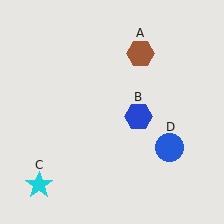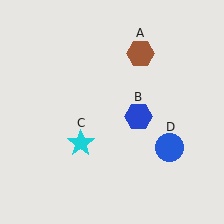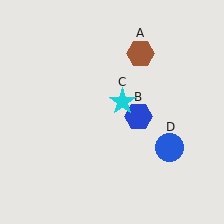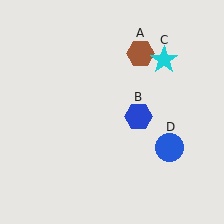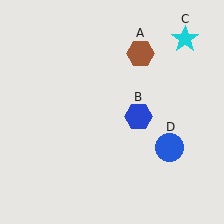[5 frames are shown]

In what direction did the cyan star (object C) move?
The cyan star (object C) moved up and to the right.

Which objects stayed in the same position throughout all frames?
Brown hexagon (object A) and blue hexagon (object B) and blue circle (object D) remained stationary.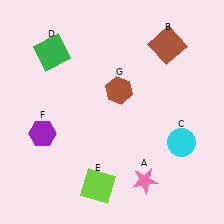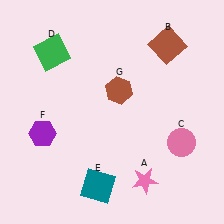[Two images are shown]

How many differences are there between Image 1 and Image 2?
There are 2 differences between the two images.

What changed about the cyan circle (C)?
In Image 1, C is cyan. In Image 2, it changed to pink.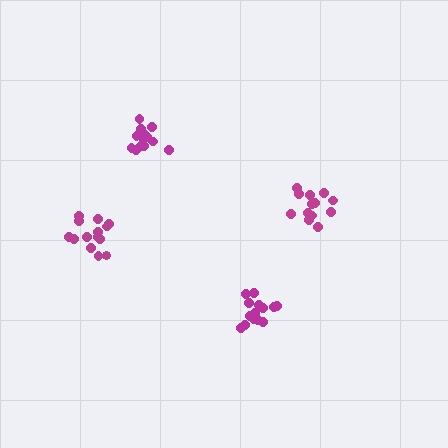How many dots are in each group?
Group 1: 14 dots, Group 2: 14 dots, Group 3: 13 dots, Group 4: 14 dots (55 total).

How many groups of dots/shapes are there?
There are 4 groups.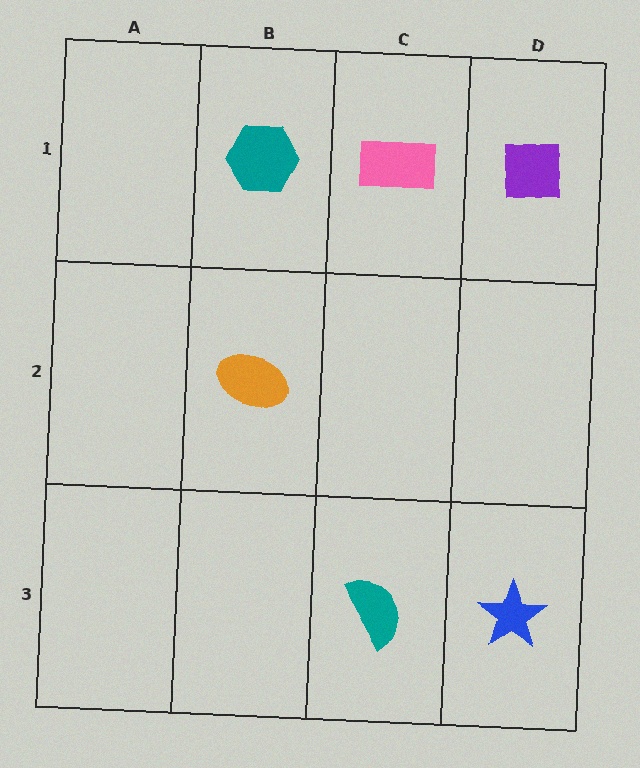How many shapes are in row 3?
2 shapes.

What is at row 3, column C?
A teal semicircle.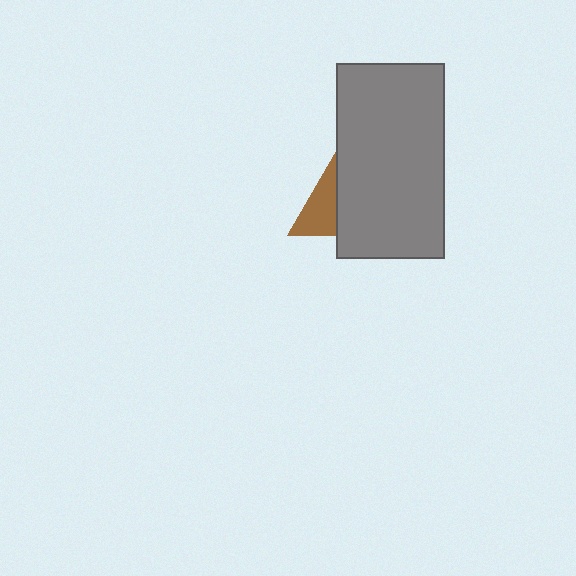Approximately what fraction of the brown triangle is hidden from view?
Roughly 65% of the brown triangle is hidden behind the gray rectangle.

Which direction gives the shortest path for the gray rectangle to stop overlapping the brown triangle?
Moving right gives the shortest separation.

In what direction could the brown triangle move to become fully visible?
The brown triangle could move left. That would shift it out from behind the gray rectangle entirely.